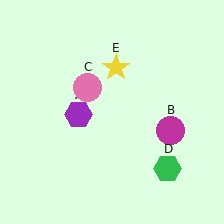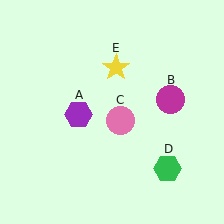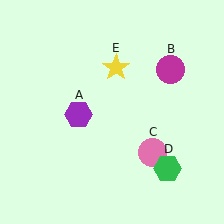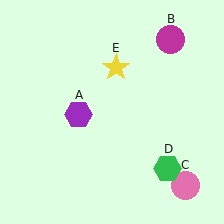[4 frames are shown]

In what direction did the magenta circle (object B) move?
The magenta circle (object B) moved up.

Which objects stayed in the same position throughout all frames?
Purple hexagon (object A) and green hexagon (object D) and yellow star (object E) remained stationary.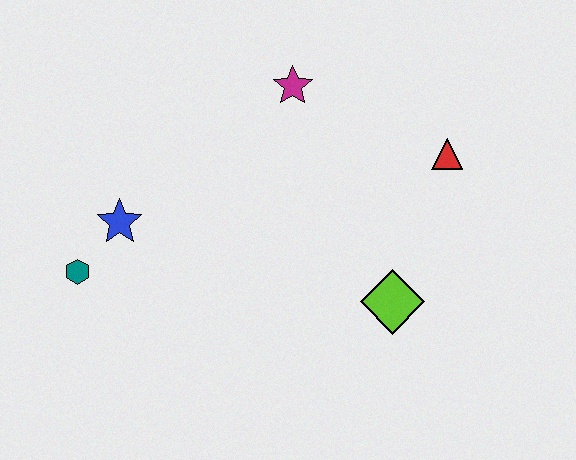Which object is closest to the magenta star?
The red triangle is closest to the magenta star.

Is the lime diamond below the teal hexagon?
Yes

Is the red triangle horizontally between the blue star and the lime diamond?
No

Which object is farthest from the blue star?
The red triangle is farthest from the blue star.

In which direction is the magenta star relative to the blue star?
The magenta star is to the right of the blue star.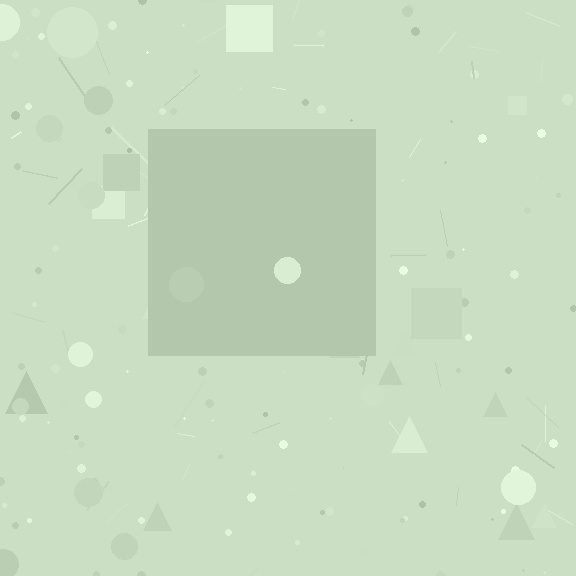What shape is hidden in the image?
A square is hidden in the image.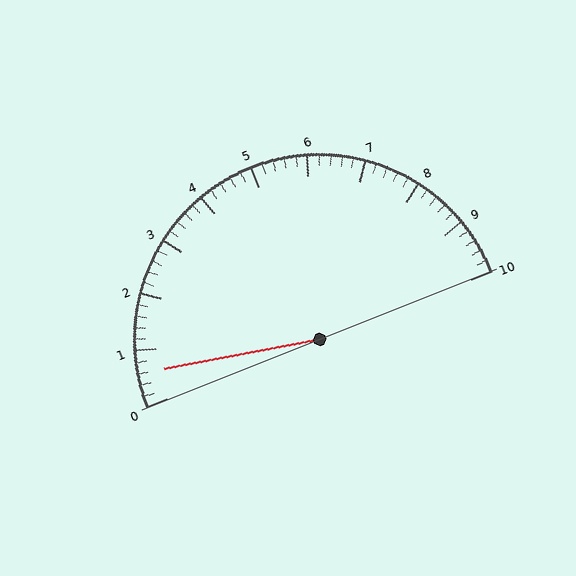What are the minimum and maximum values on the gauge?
The gauge ranges from 0 to 10.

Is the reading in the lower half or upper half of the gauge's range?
The reading is in the lower half of the range (0 to 10).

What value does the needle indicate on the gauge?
The needle indicates approximately 0.6.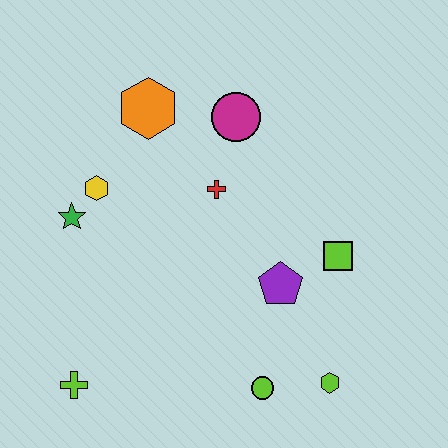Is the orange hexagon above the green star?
Yes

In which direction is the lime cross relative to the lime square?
The lime cross is to the left of the lime square.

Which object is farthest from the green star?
The lime hexagon is farthest from the green star.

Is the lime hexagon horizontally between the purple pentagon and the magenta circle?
No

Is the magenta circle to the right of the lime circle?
No